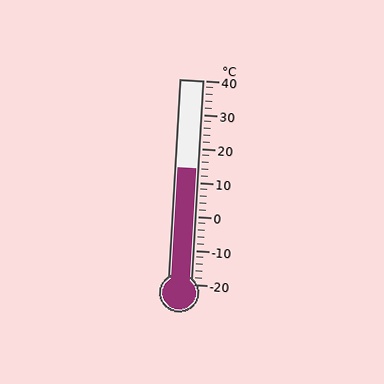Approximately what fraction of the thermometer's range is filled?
The thermometer is filled to approximately 55% of its range.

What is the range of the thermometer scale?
The thermometer scale ranges from -20°C to 40°C.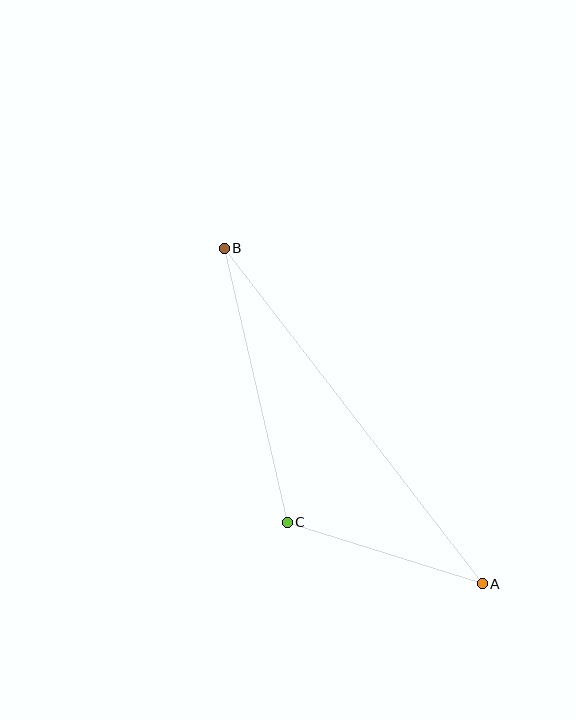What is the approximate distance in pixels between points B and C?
The distance between B and C is approximately 281 pixels.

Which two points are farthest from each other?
Points A and B are farthest from each other.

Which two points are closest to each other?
Points A and C are closest to each other.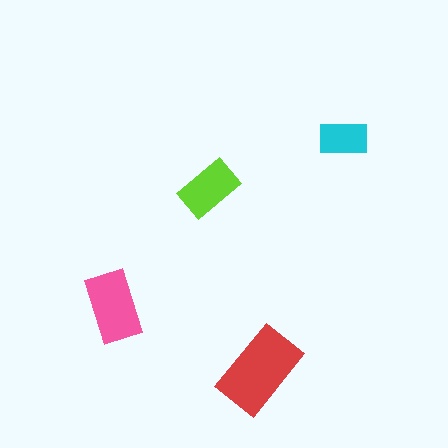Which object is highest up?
The cyan rectangle is topmost.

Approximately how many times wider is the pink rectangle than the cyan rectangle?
About 1.5 times wider.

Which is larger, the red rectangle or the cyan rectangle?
The red one.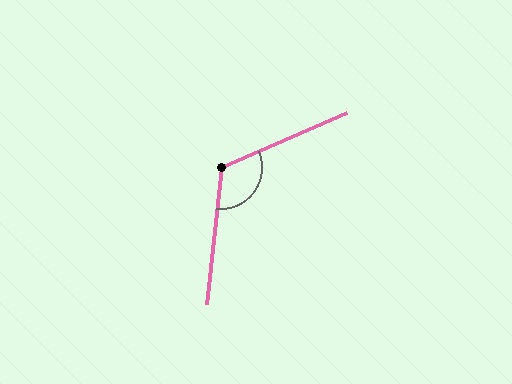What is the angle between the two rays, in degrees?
Approximately 120 degrees.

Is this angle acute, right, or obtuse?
It is obtuse.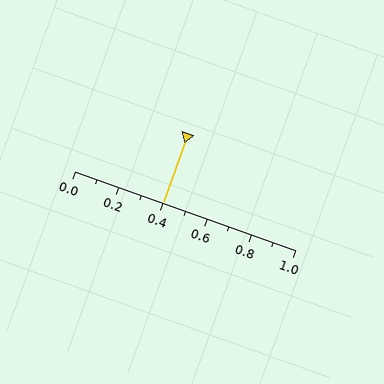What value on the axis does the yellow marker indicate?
The marker indicates approximately 0.4.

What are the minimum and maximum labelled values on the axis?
The axis runs from 0.0 to 1.0.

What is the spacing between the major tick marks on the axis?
The major ticks are spaced 0.2 apart.